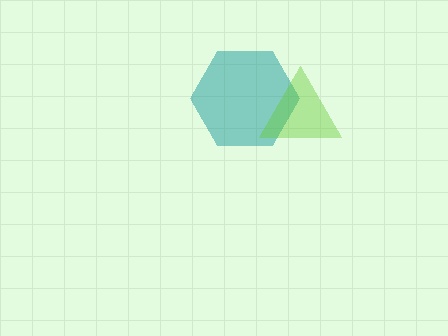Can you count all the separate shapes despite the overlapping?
Yes, there are 2 separate shapes.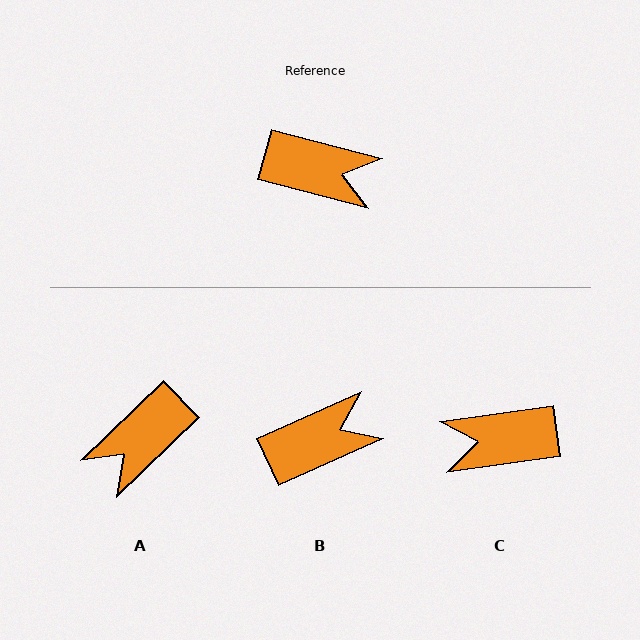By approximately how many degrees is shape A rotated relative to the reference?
Approximately 121 degrees clockwise.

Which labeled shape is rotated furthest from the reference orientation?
C, about 157 degrees away.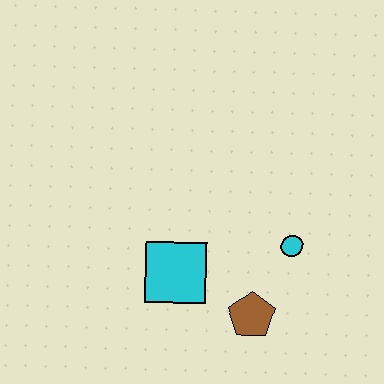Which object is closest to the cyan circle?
The brown pentagon is closest to the cyan circle.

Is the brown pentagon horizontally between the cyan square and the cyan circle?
Yes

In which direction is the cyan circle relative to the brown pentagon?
The cyan circle is above the brown pentagon.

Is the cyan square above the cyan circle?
No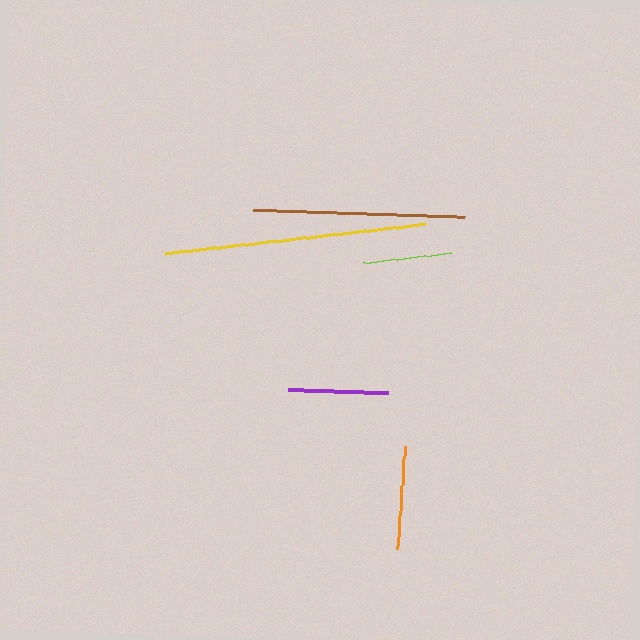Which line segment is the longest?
The yellow line is the longest at approximately 262 pixels.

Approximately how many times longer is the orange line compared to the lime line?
The orange line is approximately 1.2 times the length of the lime line.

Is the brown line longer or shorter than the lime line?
The brown line is longer than the lime line.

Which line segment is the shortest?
The lime line is the shortest at approximately 89 pixels.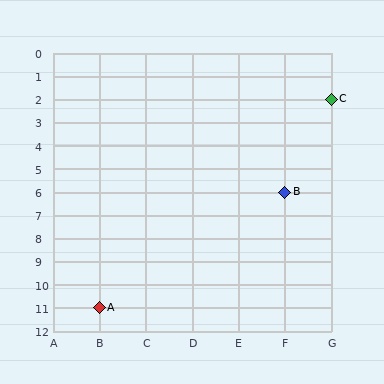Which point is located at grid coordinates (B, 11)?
Point A is at (B, 11).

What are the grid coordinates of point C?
Point C is at grid coordinates (G, 2).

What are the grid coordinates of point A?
Point A is at grid coordinates (B, 11).